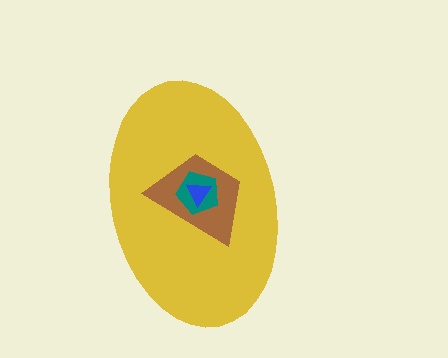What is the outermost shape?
The yellow ellipse.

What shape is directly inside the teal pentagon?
The blue triangle.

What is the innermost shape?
The blue triangle.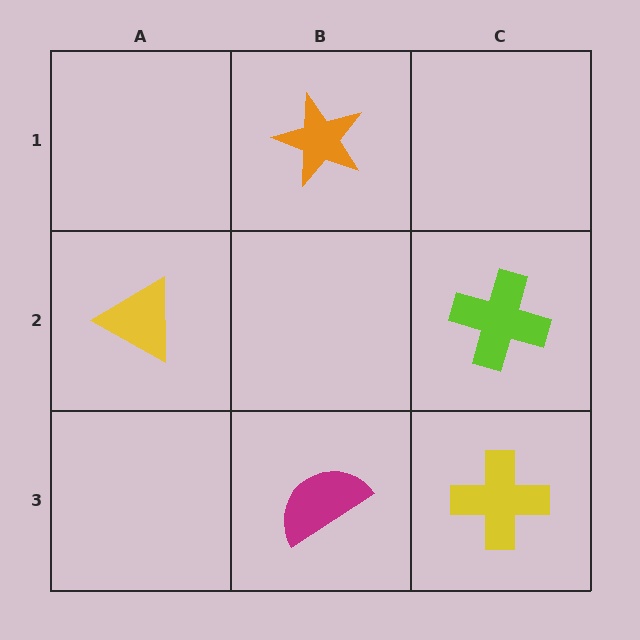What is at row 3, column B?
A magenta semicircle.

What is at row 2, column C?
A lime cross.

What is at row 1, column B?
An orange star.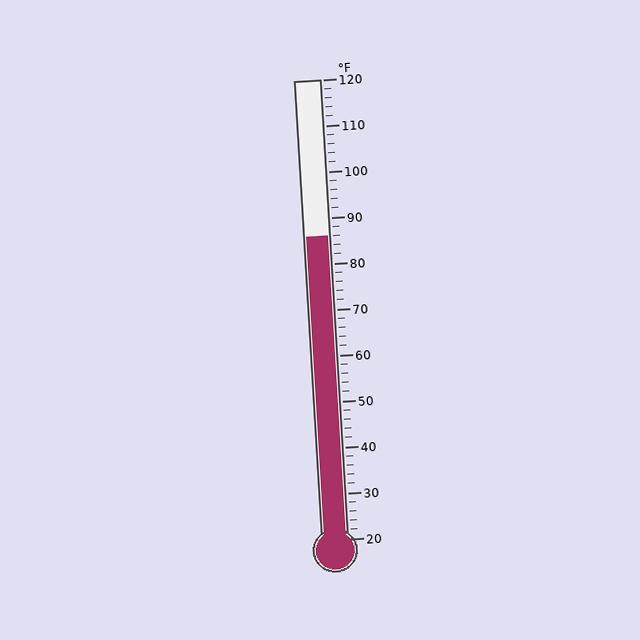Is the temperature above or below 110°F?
The temperature is below 110°F.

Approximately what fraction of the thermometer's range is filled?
The thermometer is filled to approximately 65% of its range.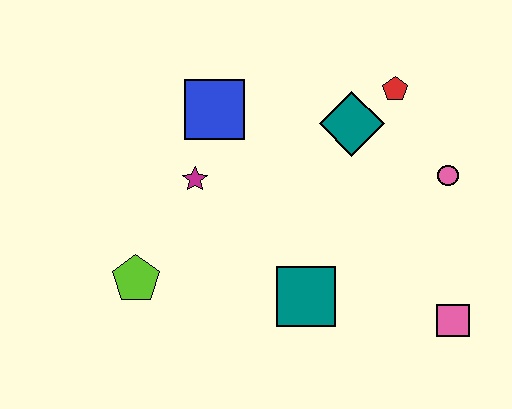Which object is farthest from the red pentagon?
The lime pentagon is farthest from the red pentagon.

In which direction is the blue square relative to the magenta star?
The blue square is above the magenta star.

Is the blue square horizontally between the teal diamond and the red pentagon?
No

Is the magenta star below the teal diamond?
Yes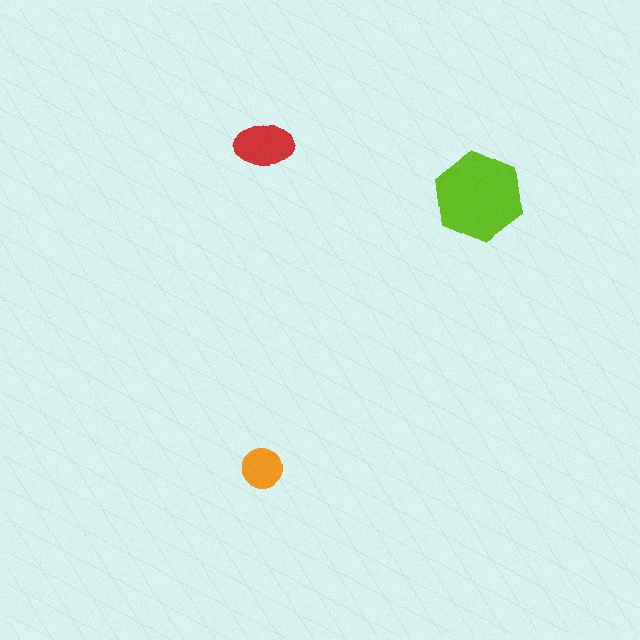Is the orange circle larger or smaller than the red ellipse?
Smaller.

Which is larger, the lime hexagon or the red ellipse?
The lime hexagon.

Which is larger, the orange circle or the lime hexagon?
The lime hexagon.